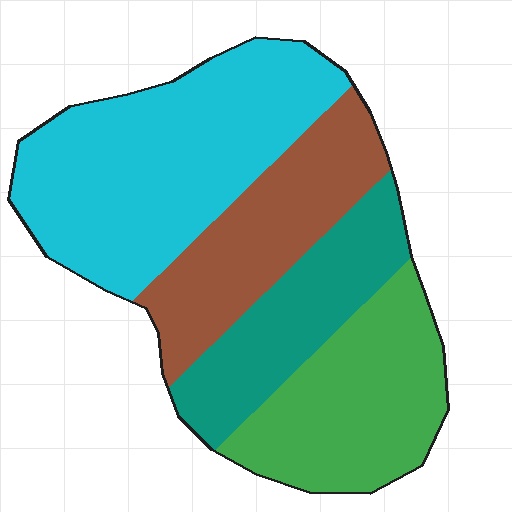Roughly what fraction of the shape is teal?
Teal covers around 20% of the shape.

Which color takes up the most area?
Cyan, at roughly 35%.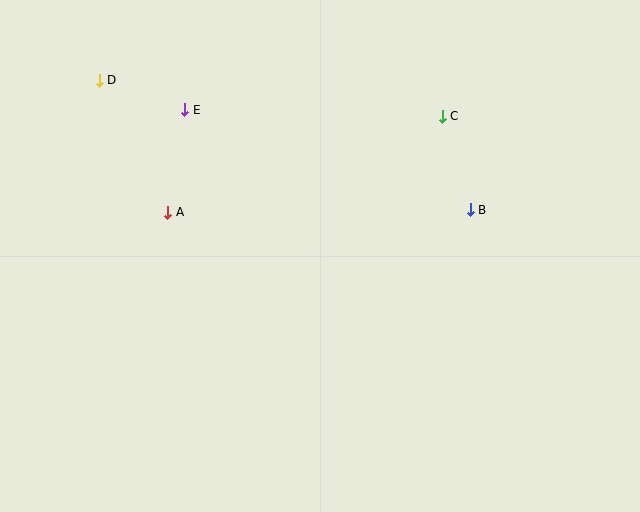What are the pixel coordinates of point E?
Point E is at (185, 110).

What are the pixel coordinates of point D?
Point D is at (99, 80).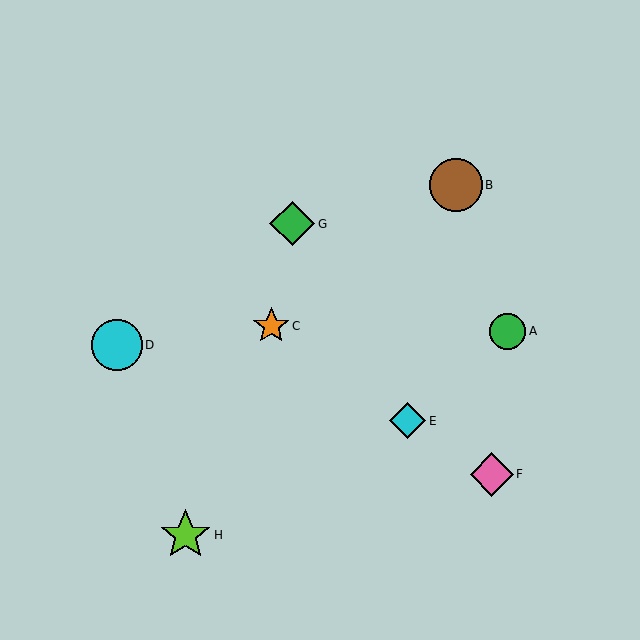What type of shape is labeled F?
Shape F is a pink diamond.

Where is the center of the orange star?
The center of the orange star is at (271, 326).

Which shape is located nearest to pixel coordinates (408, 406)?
The cyan diamond (labeled E) at (408, 421) is nearest to that location.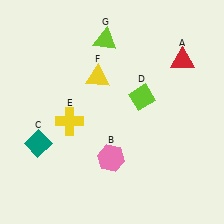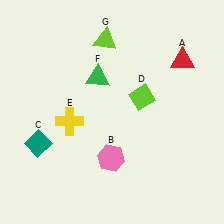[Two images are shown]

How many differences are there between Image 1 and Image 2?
There is 1 difference between the two images.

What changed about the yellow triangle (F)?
In Image 1, F is yellow. In Image 2, it changed to green.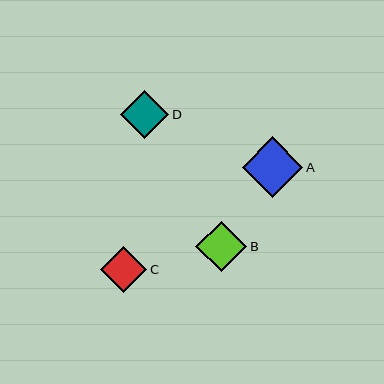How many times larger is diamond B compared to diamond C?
Diamond B is approximately 1.1 times the size of diamond C.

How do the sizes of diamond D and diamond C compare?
Diamond D and diamond C are approximately the same size.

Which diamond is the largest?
Diamond A is the largest with a size of approximately 60 pixels.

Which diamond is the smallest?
Diamond C is the smallest with a size of approximately 46 pixels.